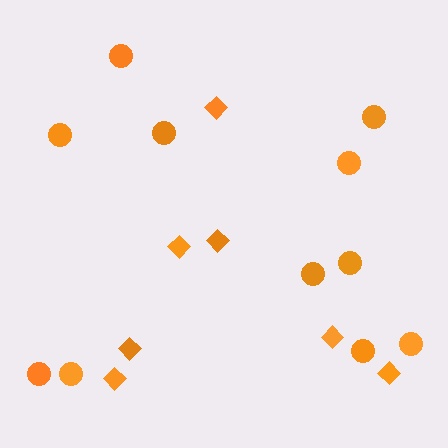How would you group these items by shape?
There are 2 groups: one group of circles (11) and one group of diamonds (7).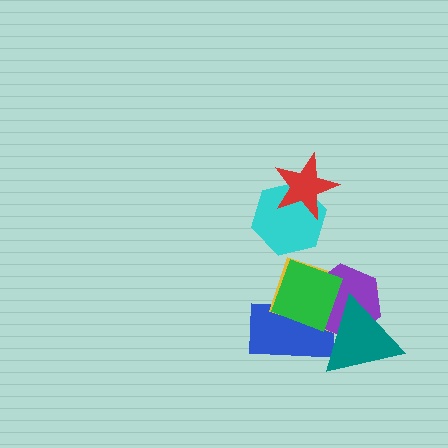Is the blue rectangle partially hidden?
Yes, it is partially covered by another shape.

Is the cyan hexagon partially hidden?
Yes, it is partially covered by another shape.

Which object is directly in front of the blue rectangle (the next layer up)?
The yellow rectangle is directly in front of the blue rectangle.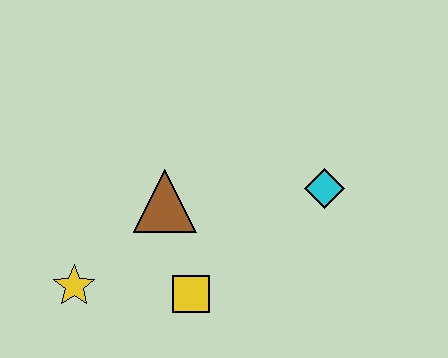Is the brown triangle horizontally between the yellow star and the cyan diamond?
Yes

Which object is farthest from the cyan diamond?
The yellow star is farthest from the cyan diamond.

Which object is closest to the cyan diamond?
The brown triangle is closest to the cyan diamond.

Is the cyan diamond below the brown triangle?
No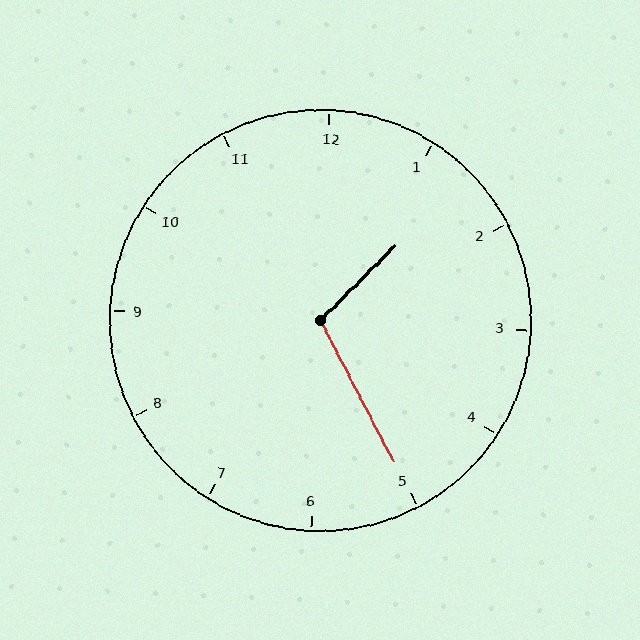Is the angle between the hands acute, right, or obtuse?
It is obtuse.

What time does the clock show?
1:25.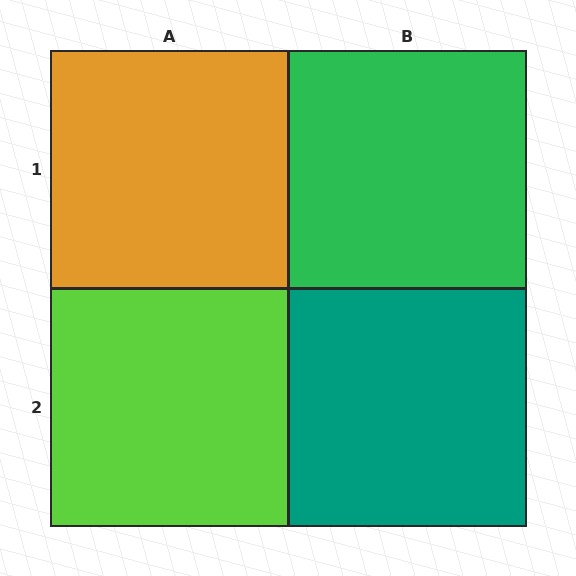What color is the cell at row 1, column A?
Orange.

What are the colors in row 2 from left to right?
Lime, teal.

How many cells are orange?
1 cell is orange.